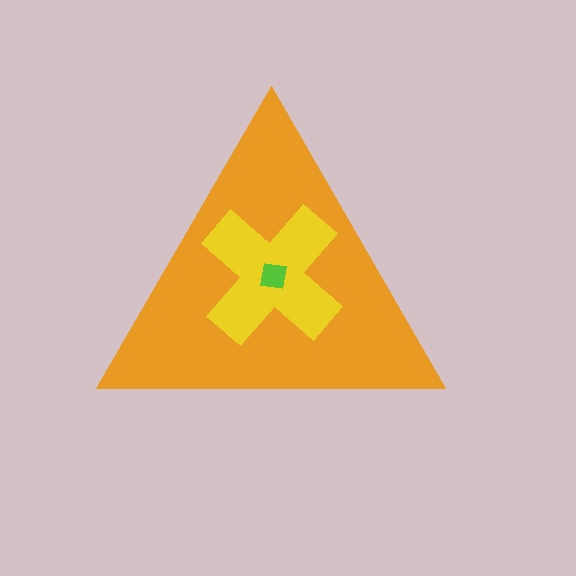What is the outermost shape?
The orange triangle.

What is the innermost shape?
The lime square.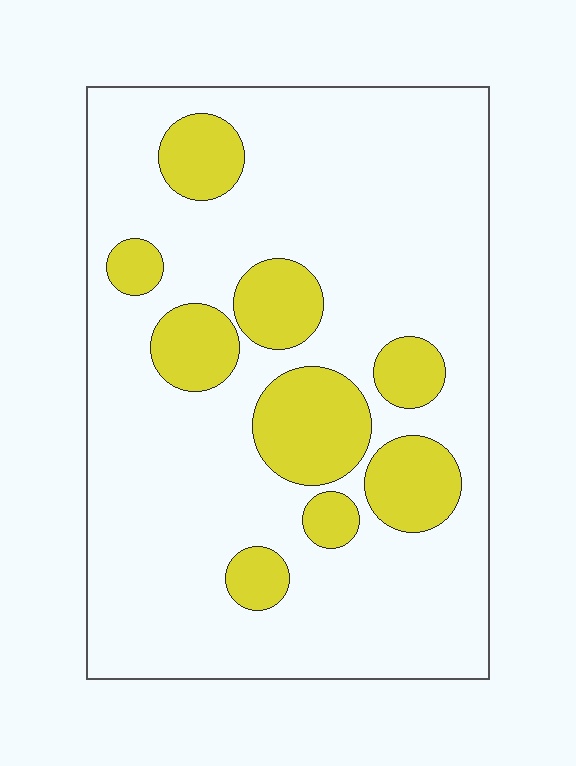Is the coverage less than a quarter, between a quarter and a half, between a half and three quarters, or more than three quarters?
Less than a quarter.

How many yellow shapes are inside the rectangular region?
9.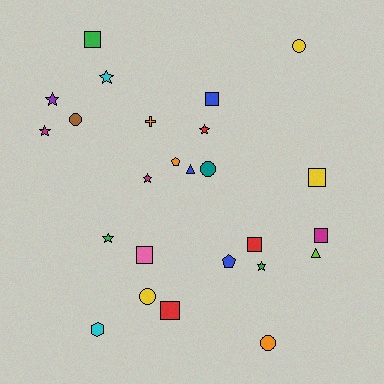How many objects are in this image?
There are 25 objects.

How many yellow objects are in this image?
There are 3 yellow objects.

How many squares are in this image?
There are 7 squares.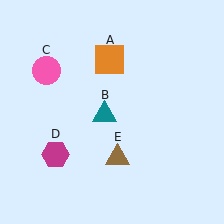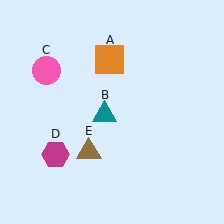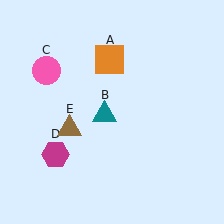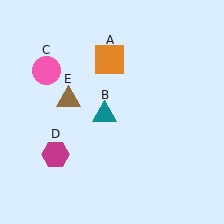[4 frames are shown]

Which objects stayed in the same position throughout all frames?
Orange square (object A) and teal triangle (object B) and pink circle (object C) and magenta hexagon (object D) remained stationary.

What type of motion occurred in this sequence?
The brown triangle (object E) rotated clockwise around the center of the scene.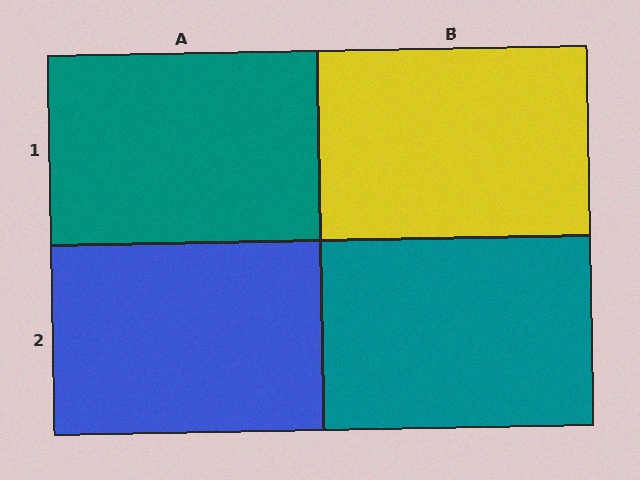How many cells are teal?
2 cells are teal.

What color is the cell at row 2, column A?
Blue.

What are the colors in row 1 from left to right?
Teal, yellow.